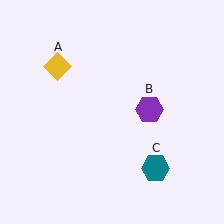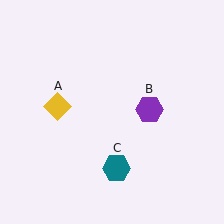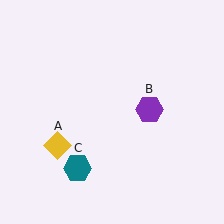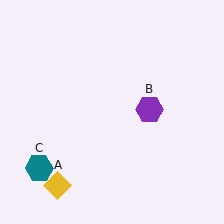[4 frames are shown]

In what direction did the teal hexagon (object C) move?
The teal hexagon (object C) moved left.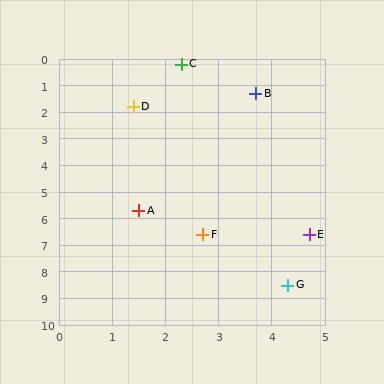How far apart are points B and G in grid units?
Points B and G are about 7.2 grid units apart.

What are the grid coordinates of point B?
Point B is at approximately (3.7, 1.3).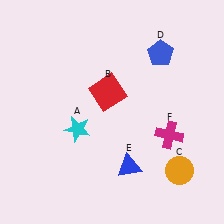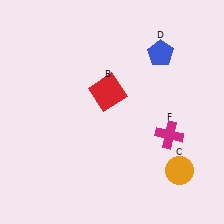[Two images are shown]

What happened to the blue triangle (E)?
The blue triangle (E) was removed in Image 2. It was in the bottom-right area of Image 1.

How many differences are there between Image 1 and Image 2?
There are 2 differences between the two images.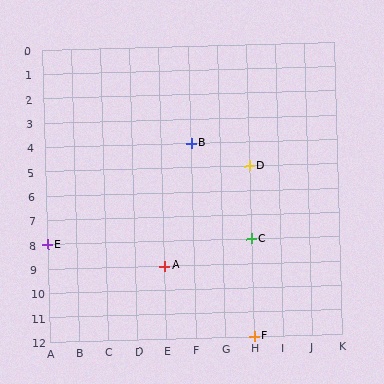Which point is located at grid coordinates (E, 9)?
Point A is at (E, 9).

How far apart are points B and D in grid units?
Points B and D are 2 columns and 1 row apart (about 2.2 grid units diagonally).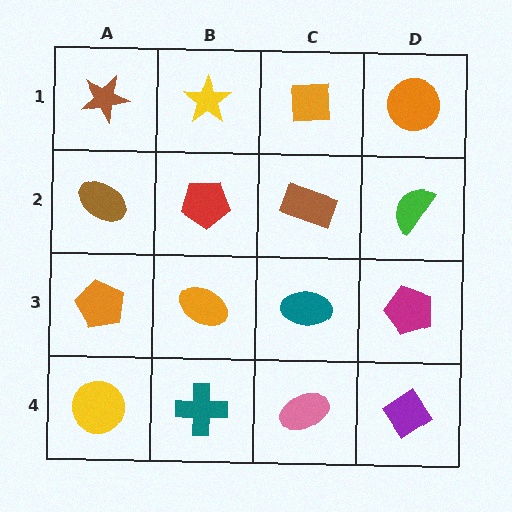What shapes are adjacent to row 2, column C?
An orange square (row 1, column C), a teal ellipse (row 3, column C), a red pentagon (row 2, column B), a green semicircle (row 2, column D).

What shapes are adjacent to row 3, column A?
A brown ellipse (row 2, column A), a yellow circle (row 4, column A), an orange ellipse (row 3, column B).